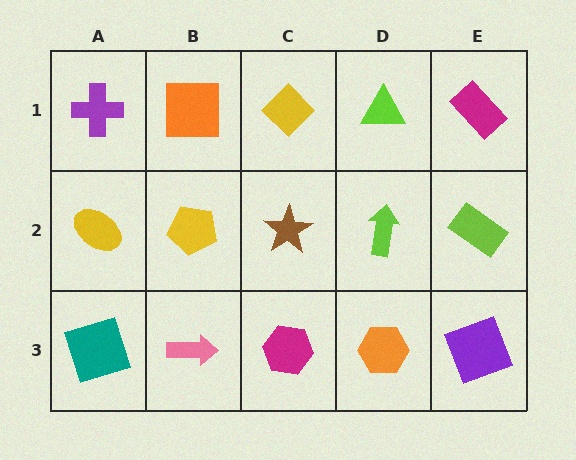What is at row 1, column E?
A magenta rectangle.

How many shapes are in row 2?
5 shapes.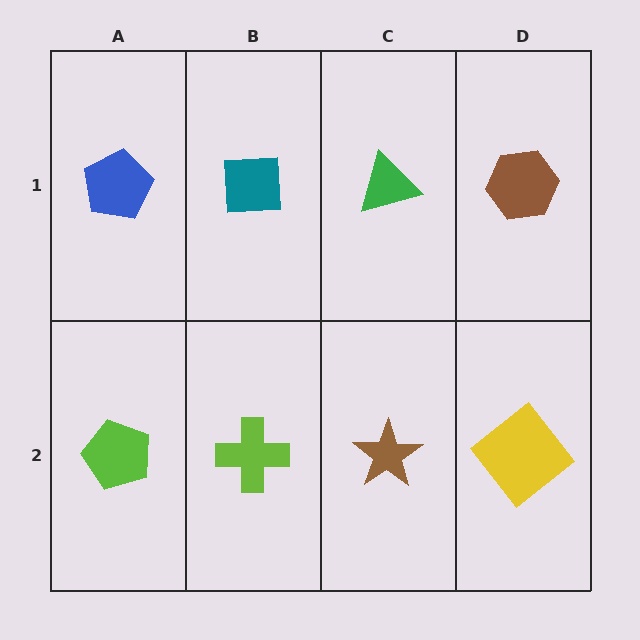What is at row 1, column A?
A blue pentagon.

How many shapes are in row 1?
4 shapes.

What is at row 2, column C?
A brown star.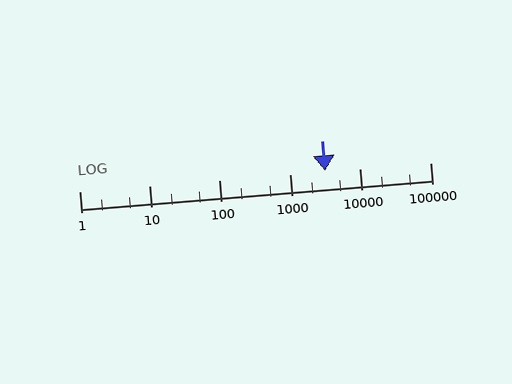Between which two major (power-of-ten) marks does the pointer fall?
The pointer is between 1000 and 10000.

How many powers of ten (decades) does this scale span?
The scale spans 5 decades, from 1 to 100000.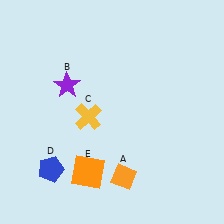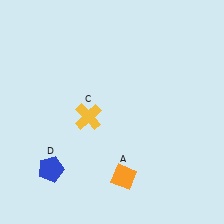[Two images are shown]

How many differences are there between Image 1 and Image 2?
There are 2 differences between the two images.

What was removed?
The orange square (E), the purple star (B) were removed in Image 2.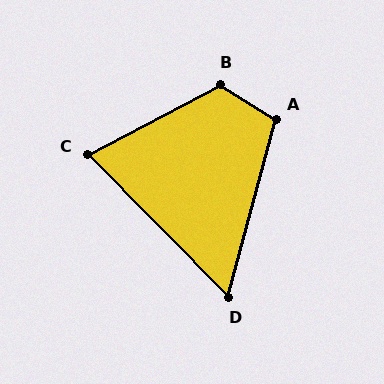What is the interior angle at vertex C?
Approximately 73 degrees (acute).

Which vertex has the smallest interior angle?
D, at approximately 60 degrees.